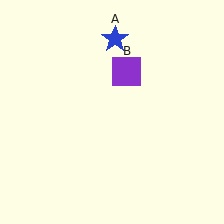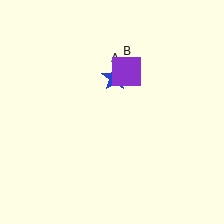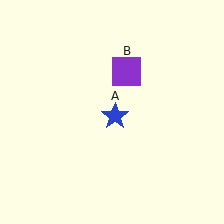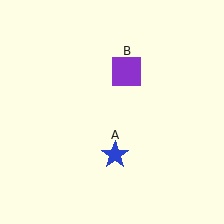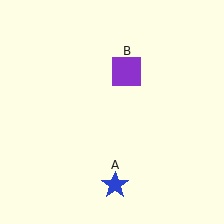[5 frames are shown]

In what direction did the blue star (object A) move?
The blue star (object A) moved down.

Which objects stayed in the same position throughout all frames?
Purple square (object B) remained stationary.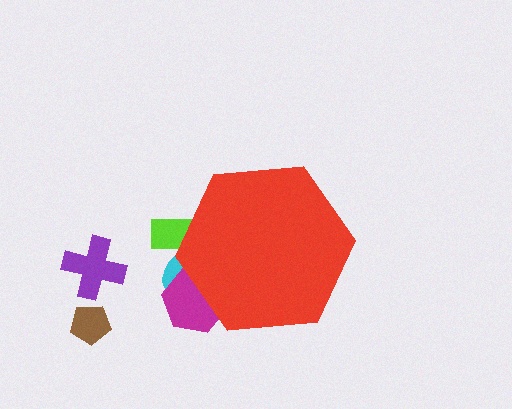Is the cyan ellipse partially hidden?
Yes, the cyan ellipse is partially hidden behind the red hexagon.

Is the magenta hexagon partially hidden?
Yes, the magenta hexagon is partially hidden behind the red hexagon.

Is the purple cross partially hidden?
No, the purple cross is fully visible.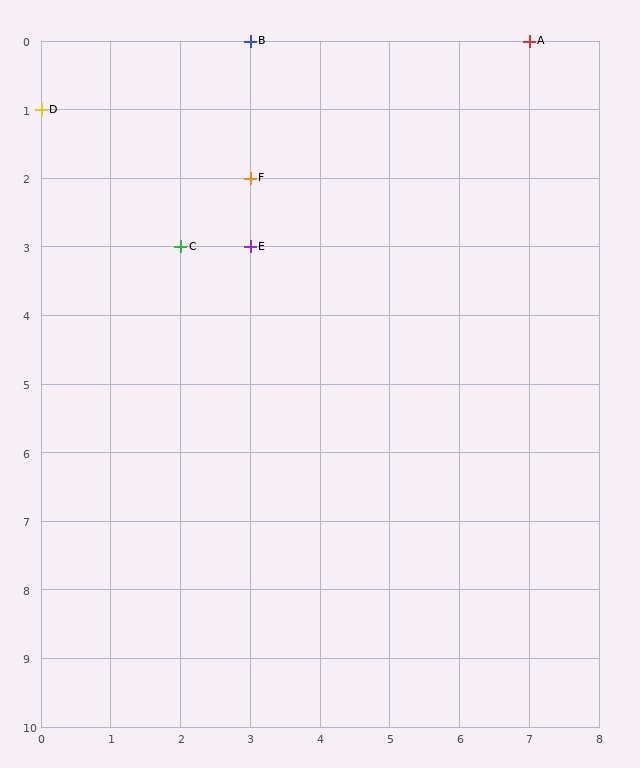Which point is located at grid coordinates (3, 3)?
Point E is at (3, 3).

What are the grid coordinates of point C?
Point C is at grid coordinates (2, 3).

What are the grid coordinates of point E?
Point E is at grid coordinates (3, 3).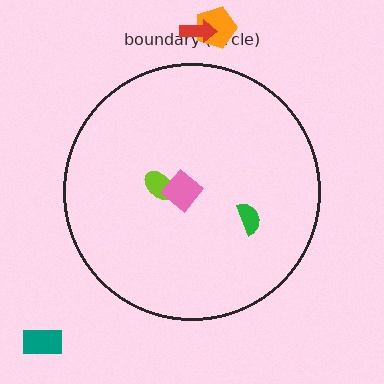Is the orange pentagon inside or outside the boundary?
Outside.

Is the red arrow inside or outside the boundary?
Outside.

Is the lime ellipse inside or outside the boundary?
Inside.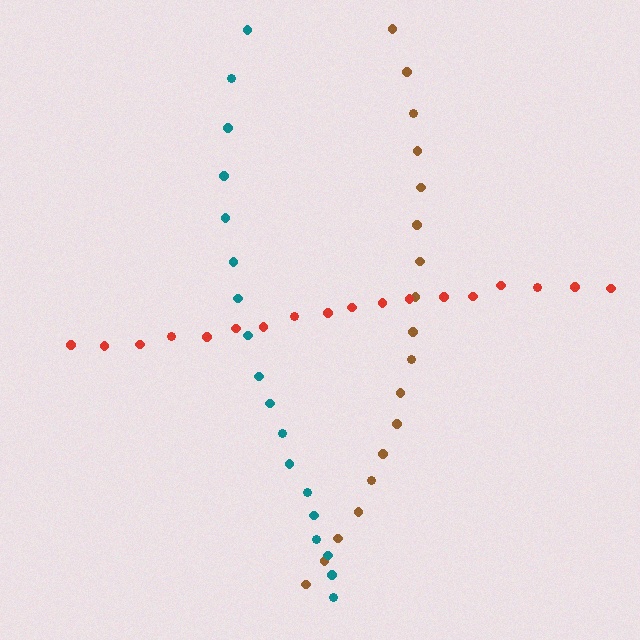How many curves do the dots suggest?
There are 3 distinct paths.